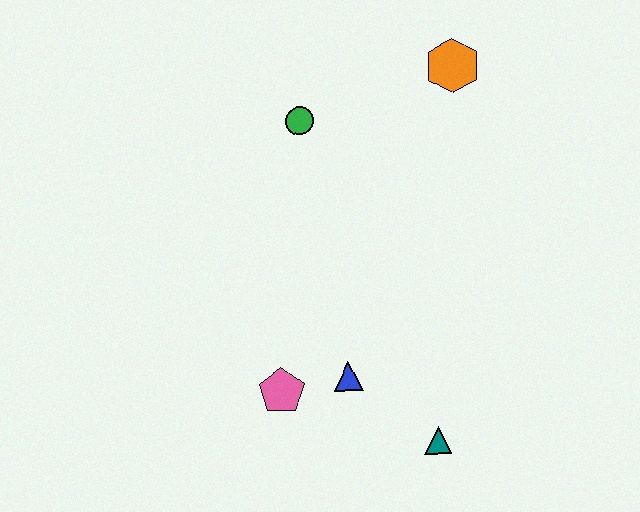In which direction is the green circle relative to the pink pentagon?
The green circle is above the pink pentagon.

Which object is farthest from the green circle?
The teal triangle is farthest from the green circle.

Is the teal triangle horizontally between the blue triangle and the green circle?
No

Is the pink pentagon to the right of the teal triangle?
No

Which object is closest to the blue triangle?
The pink pentagon is closest to the blue triangle.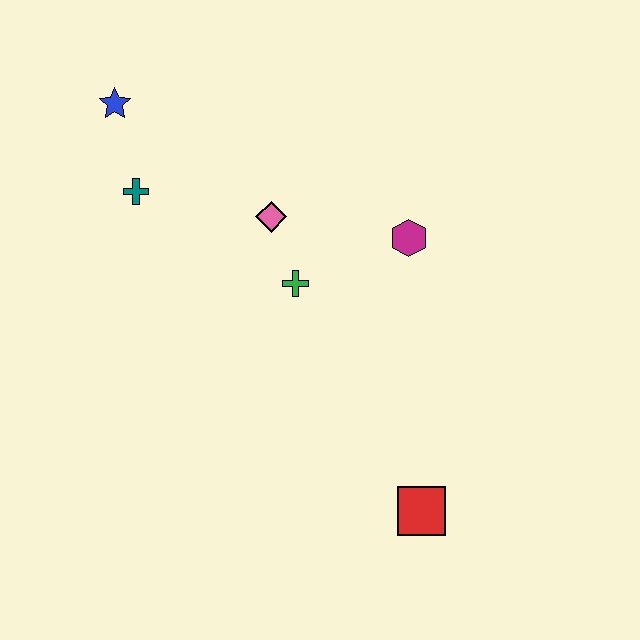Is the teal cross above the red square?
Yes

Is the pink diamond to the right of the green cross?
No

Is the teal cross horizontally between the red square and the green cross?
No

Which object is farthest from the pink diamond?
The red square is farthest from the pink diamond.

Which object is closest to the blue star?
The teal cross is closest to the blue star.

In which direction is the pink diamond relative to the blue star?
The pink diamond is to the right of the blue star.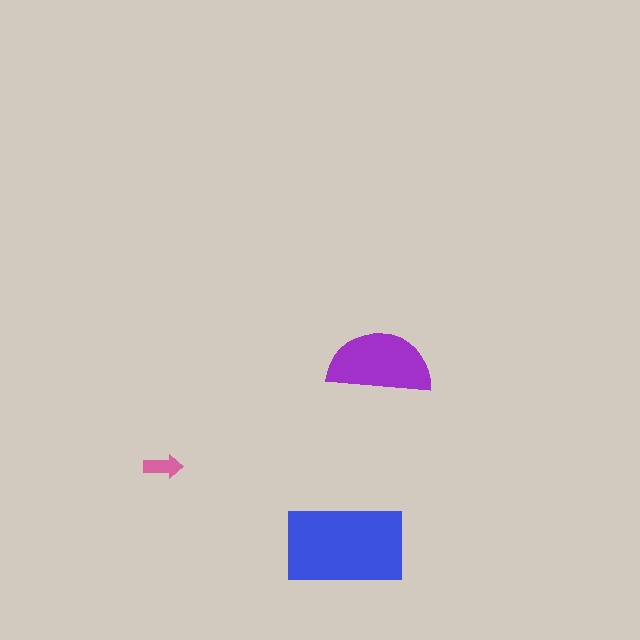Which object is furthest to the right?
The purple semicircle is rightmost.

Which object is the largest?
The blue rectangle.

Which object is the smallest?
The pink arrow.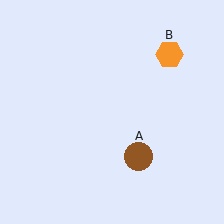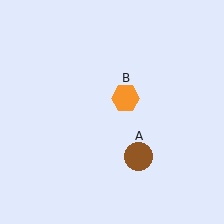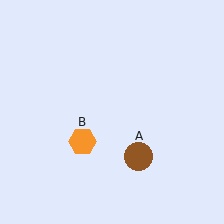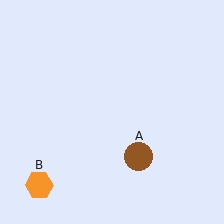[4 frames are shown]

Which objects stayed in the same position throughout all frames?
Brown circle (object A) remained stationary.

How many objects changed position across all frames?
1 object changed position: orange hexagon (object B).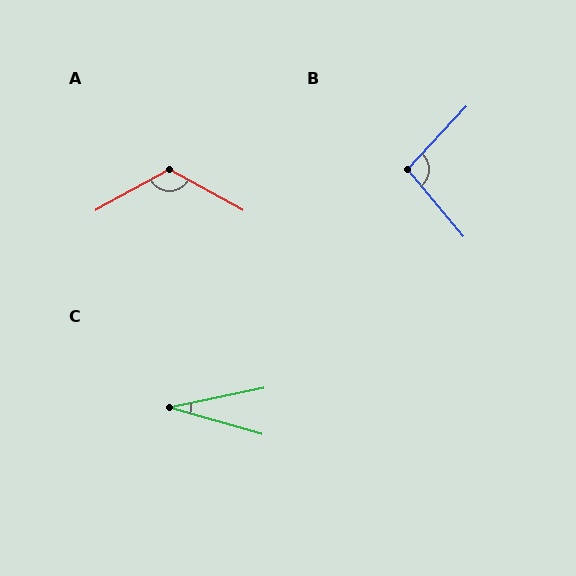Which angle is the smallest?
C, at approximately 28 degrees.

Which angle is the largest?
A, at approximately 122 degrees.